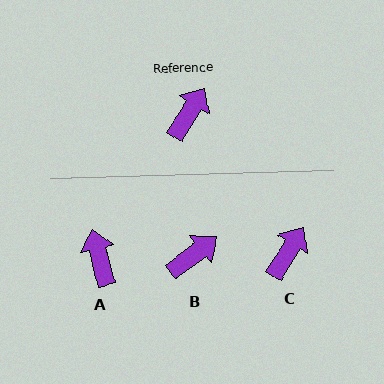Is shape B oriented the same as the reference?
No, it is off by about 20 degrees.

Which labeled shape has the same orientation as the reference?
C.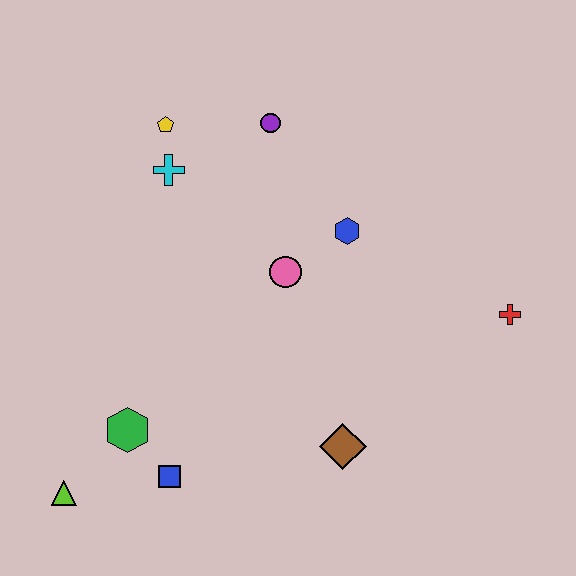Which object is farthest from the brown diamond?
The yellow pentagon is farthest from the brown diamond.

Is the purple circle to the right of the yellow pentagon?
Yes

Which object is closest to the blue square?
The green hexagon is closest to the blue square.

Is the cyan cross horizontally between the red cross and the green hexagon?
Yes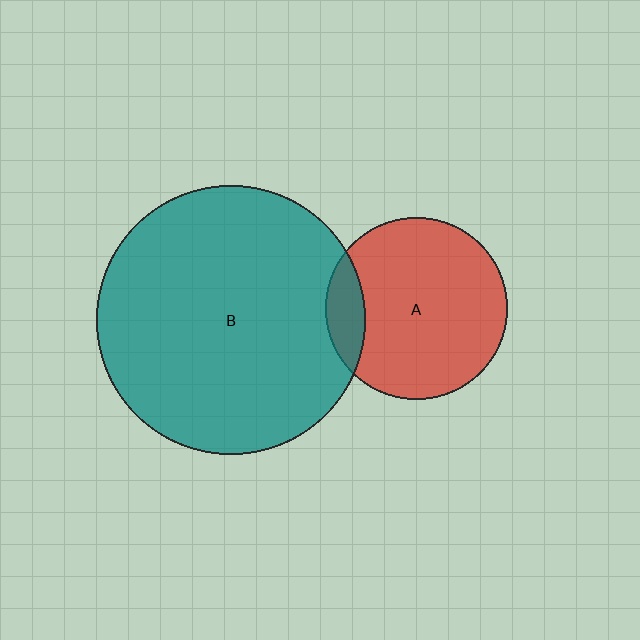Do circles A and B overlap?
Yes.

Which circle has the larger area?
Circle B (teal).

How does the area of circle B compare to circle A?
Approximately 2.2 times.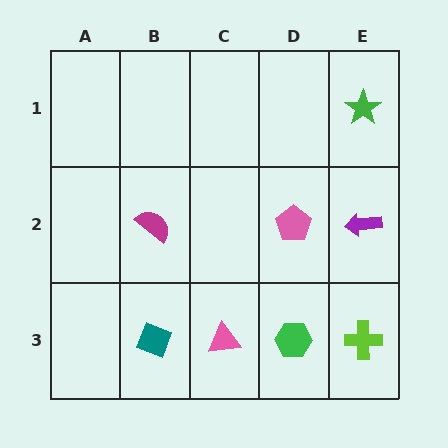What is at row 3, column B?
A teal diamond.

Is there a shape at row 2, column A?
No, that cell is empty.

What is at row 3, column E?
A lime cross.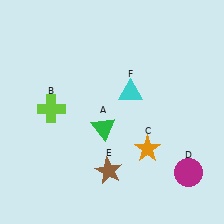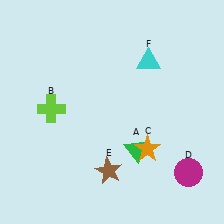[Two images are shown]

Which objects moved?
The objects that moved are: the green triangle (A), the cyan triangle (F).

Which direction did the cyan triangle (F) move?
The cyan triangle (F) moved up.